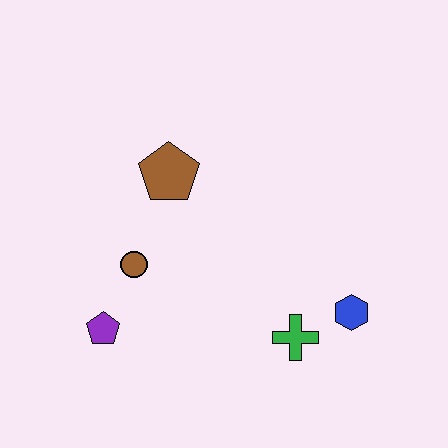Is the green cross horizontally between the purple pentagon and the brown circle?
No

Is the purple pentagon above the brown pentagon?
No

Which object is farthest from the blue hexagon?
The purple pentagon is farthest from the blue hexagon.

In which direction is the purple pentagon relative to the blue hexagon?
The purple pentagon is to the left of the blue hexagon.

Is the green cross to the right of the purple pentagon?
Yes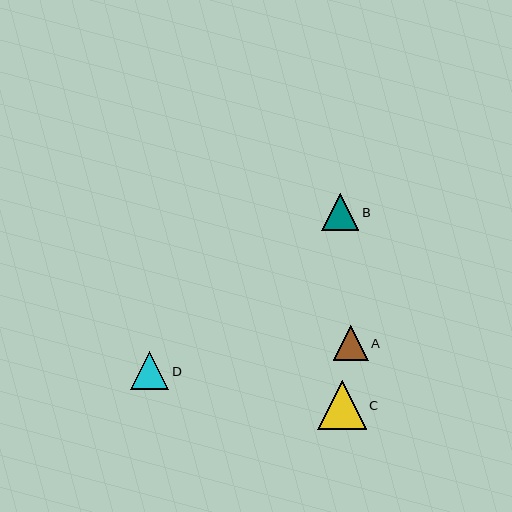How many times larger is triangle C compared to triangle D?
Triangle C is approximately 1.3 times the size of triangle D.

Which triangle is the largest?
Triangle C is the largest with a size of approximately 48 pixels.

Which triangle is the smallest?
Triangle A is the smallest with a size of approximately 35 pixels.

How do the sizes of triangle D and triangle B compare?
Triangle D and triangle B are approximately the same size.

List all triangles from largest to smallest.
From largest to smallest: C, D, B, A.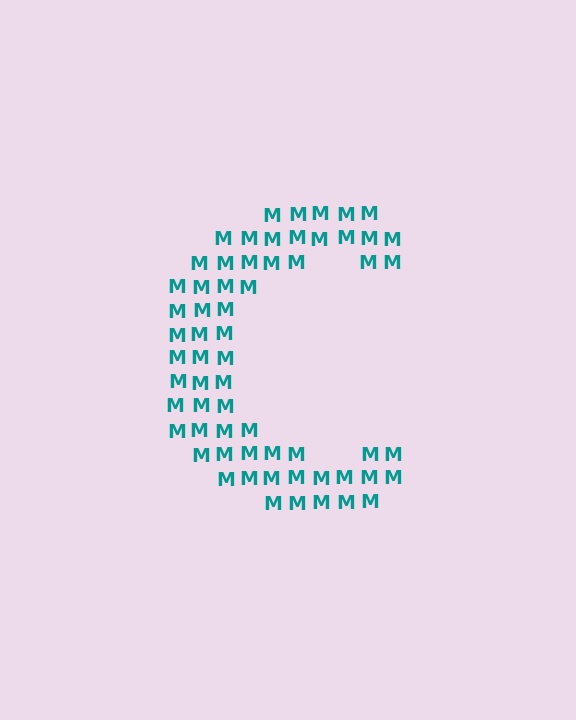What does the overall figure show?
The overall figure shows the letter C.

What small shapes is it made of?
It is made of small letter M's.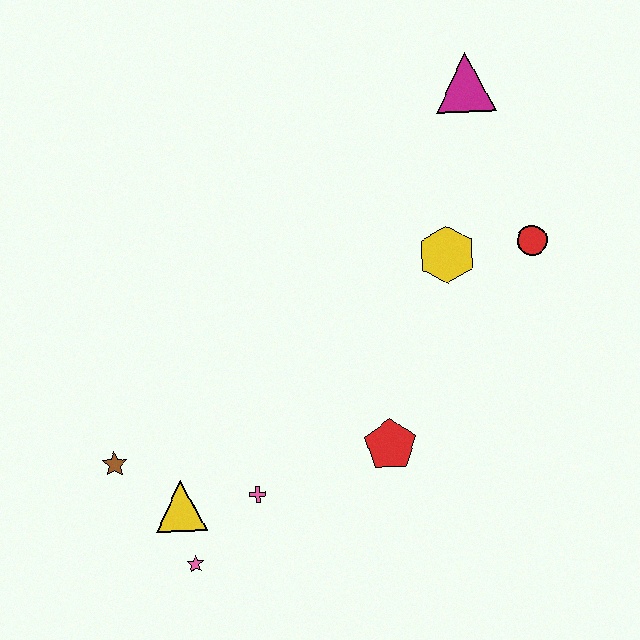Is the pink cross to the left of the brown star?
No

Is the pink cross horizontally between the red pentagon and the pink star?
Yes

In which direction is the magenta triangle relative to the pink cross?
The magenta triangle is above the pink cross.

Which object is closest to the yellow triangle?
The pink star is closest to the yellow triangle.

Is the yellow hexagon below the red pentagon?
No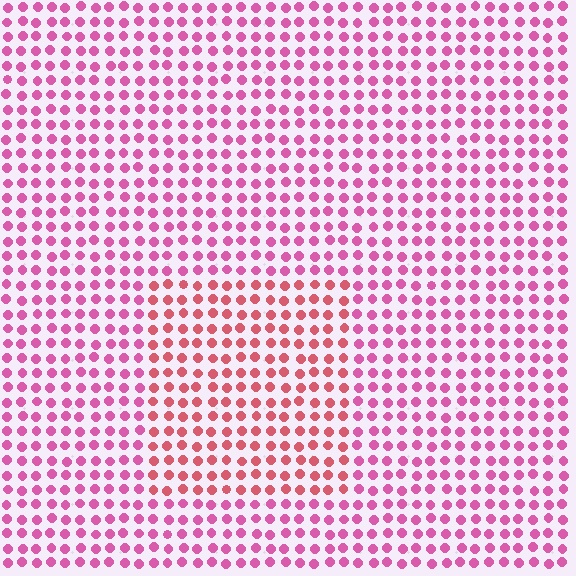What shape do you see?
I see a rectangle.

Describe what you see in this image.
The image is filled with small pink elements in a uniform arrangement. A rectangle-shaped region is visible where the elements are tinted to a slightly different hue, forming a subtle color boundary.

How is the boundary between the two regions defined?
The boundary is defined purely by a slight shift in hue (about 28 degrees). Spacing, size, and orientation are identical on both sides.